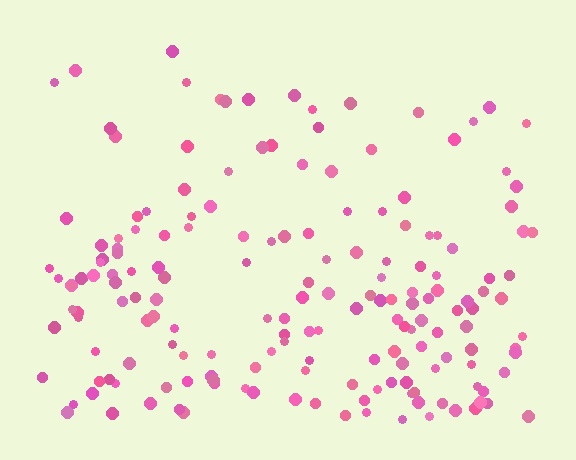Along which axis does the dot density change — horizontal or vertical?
Vertical.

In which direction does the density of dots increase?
From top to bottom, with the bottom side densest.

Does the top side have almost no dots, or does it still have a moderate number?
Still a moderate number, just noticeably fewer than the bottom.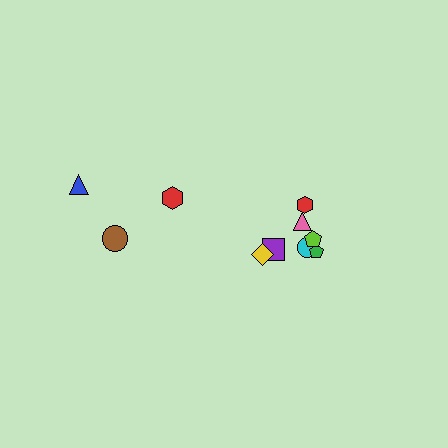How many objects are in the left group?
There are 3 objects.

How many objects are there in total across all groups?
There are 10 objects.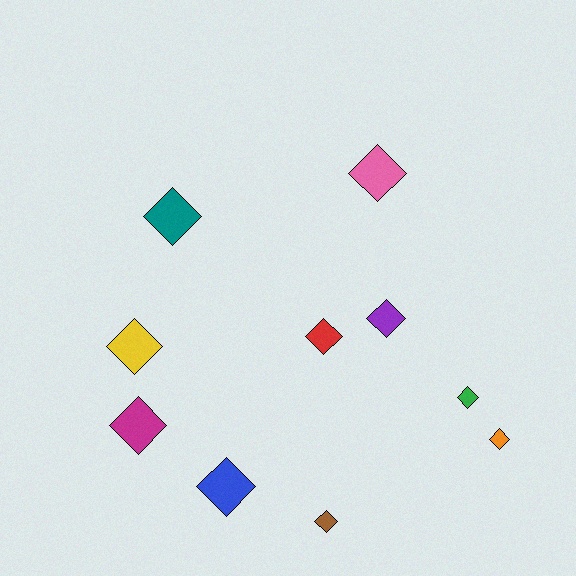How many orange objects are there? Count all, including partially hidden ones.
There is 1 orange object.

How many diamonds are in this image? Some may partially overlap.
There are 10 diamonds.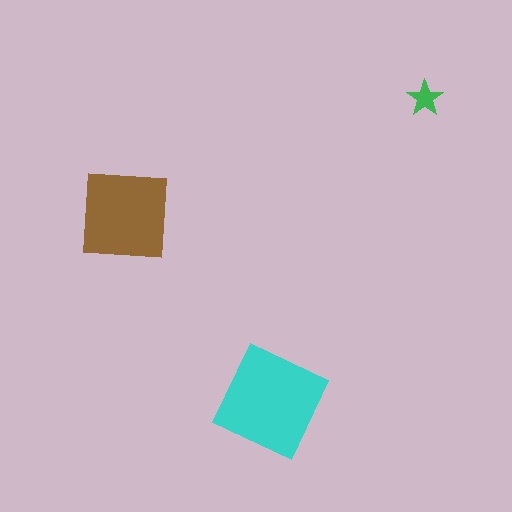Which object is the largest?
The cyan square.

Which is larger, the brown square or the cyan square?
The cyan square.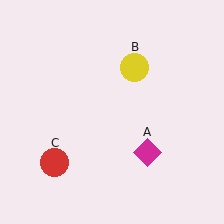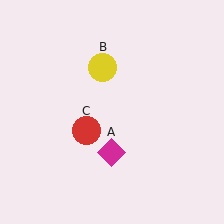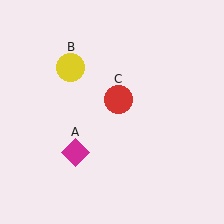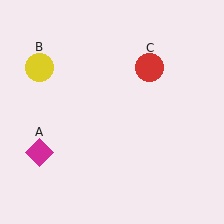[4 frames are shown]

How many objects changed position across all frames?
3 objects changed position: magenta diamond (object A), yellow circle (object B), red circle (object C).